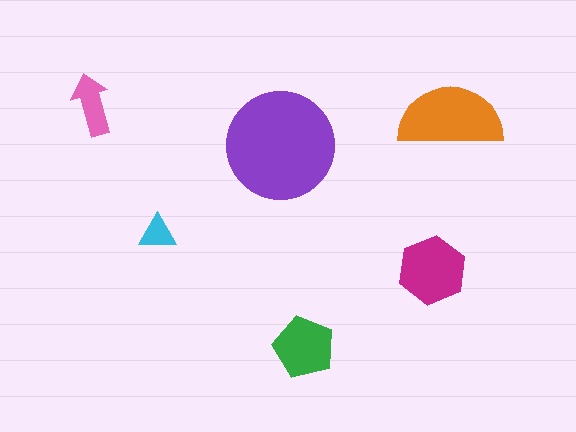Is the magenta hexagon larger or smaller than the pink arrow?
Larger.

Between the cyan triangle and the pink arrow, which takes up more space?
The pink arrow.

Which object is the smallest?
The cyan triangle.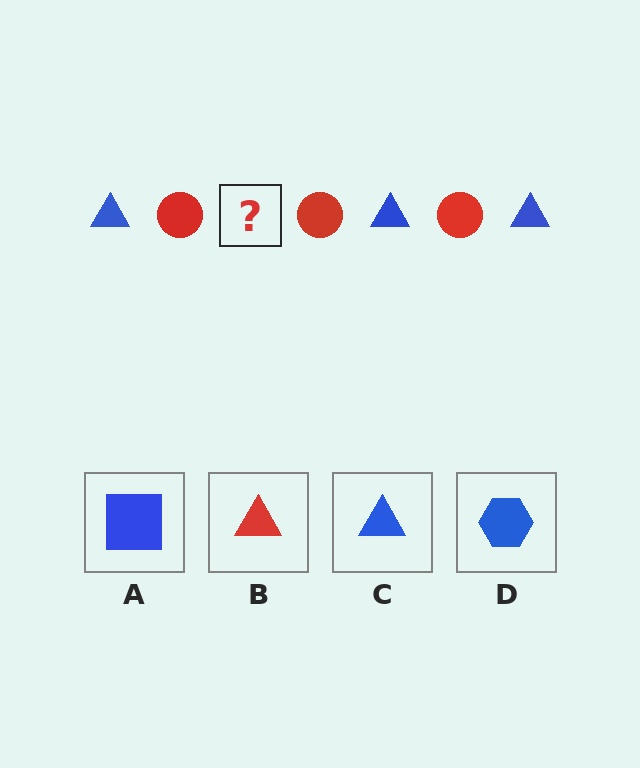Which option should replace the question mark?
Option C.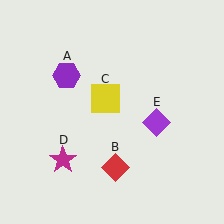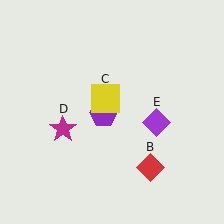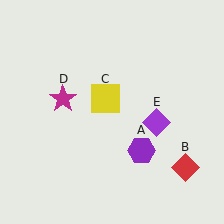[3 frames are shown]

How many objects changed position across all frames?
3 objects changed position: purple hexagon (object A), red diamond (object B), magenta star (object D).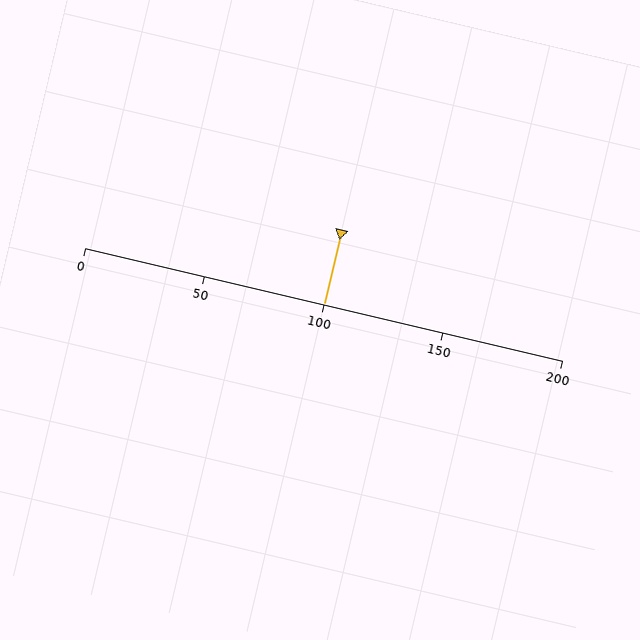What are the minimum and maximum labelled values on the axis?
The axis runs from 0 to 200.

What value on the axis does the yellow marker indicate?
The marker indicates approximately 100.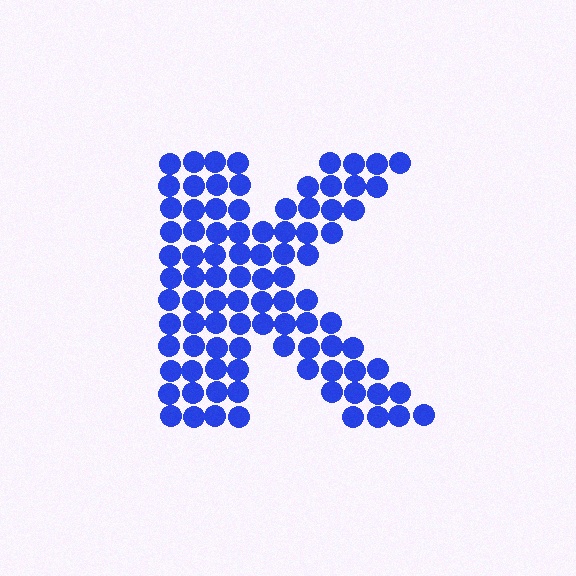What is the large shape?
The large shape is the letter K.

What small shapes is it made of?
It is made of small circles.